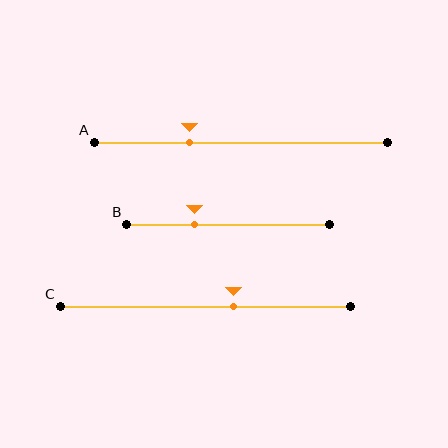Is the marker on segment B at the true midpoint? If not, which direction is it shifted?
No, the marker on segment B is shifted to the left by about 17% of the segment length.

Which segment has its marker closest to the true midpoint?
Segment C has its marker closest to the true midpoint.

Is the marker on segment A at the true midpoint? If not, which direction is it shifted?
No, the marker on segment A is shifted to the left by about 17% of the segment length.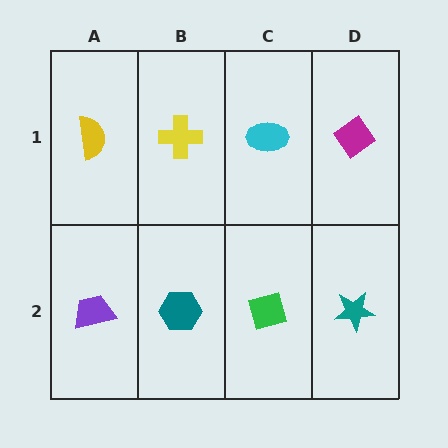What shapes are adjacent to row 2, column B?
A yellow cross (row 1, column B), a purple trapezoid (row 2, column A), a green square (row 2, column C).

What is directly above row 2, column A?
A yellow semicircle.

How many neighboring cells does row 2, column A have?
2.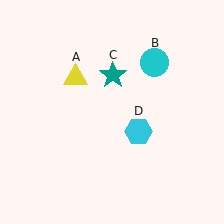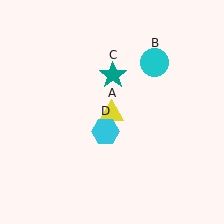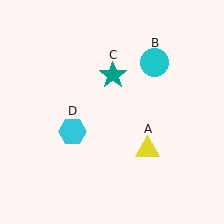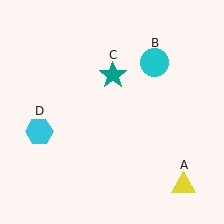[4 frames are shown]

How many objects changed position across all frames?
2 objects changed position: yellow triangle (object A), cyan hexagon (object D).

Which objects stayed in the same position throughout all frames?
Cyan circle (object B) and teal star (object C) remained stationary.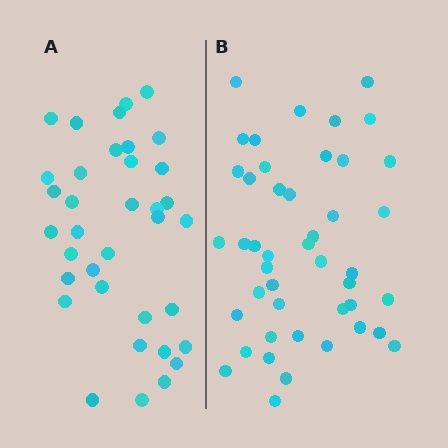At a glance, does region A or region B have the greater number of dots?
Region B (the right region) has more dots.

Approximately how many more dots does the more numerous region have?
Region B has roughly 8 or so more dots than region A.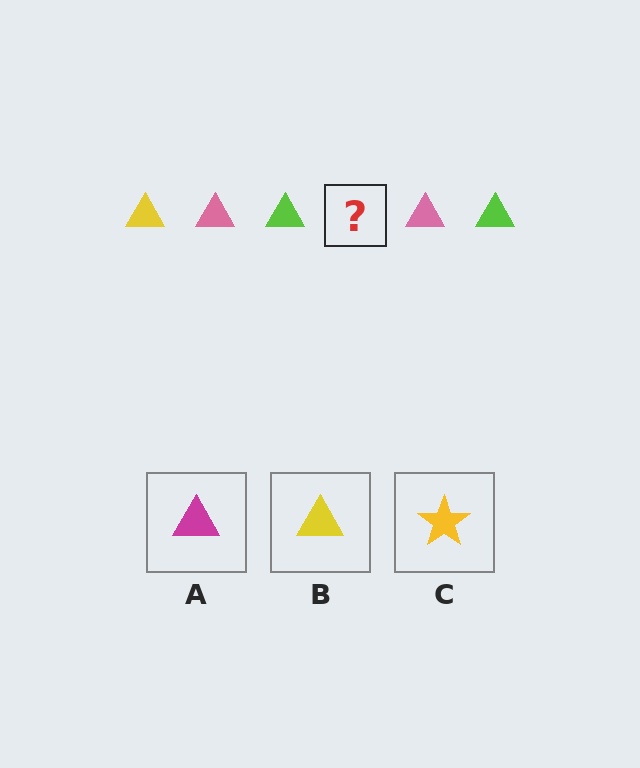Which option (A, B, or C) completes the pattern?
B.